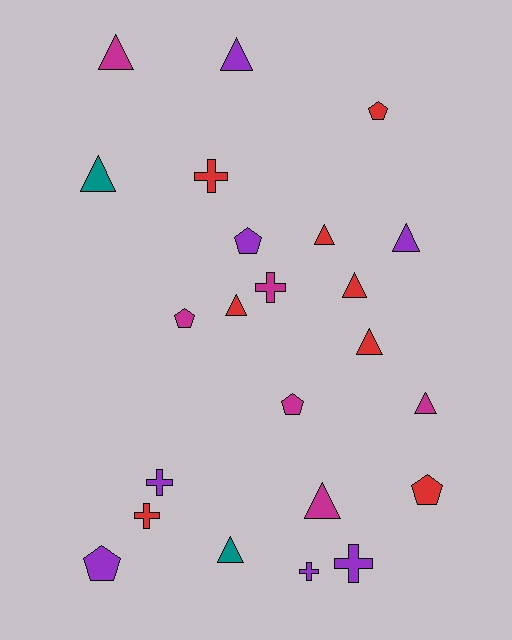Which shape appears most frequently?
Triangle, with 11 objects.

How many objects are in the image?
There are 23 objects.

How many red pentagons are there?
There are 2 red pentagons.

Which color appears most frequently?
Red, with 8 objects.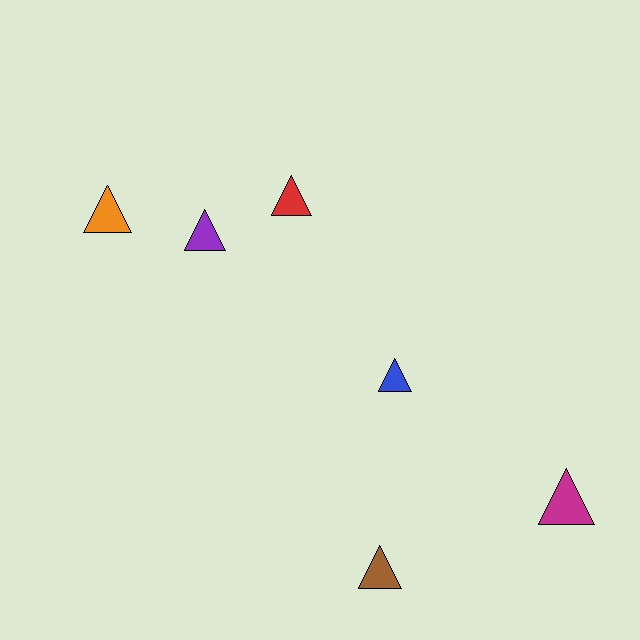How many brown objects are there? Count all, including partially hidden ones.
There is 1 brown object.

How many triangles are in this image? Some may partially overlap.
There are 6 triangles.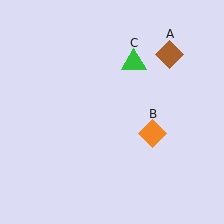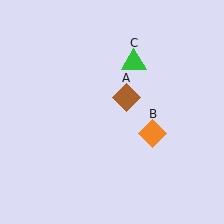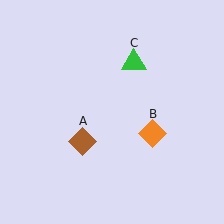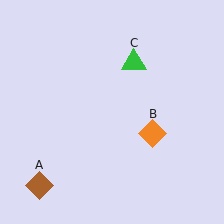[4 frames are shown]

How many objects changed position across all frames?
1 object changed position: brown diamond (object A).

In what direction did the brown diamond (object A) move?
The brown diamond (object A) moved down and to the left.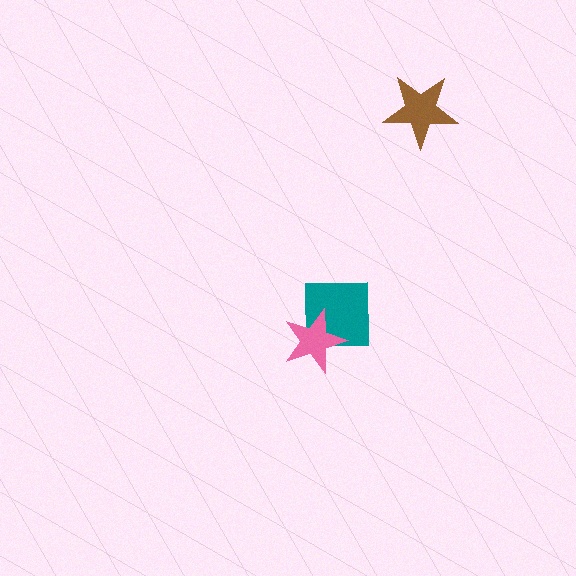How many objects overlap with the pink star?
1 object overlaps with the pink star.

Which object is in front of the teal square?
The pink star is in front of the teal square.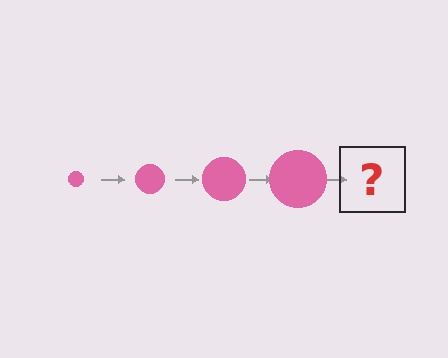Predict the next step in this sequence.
The next step is a pink circle, larger than the previous one.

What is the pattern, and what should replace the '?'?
The pattern is that the circle gets progressively larger each step. The '?' should be a pink circle, larger than the previous one.